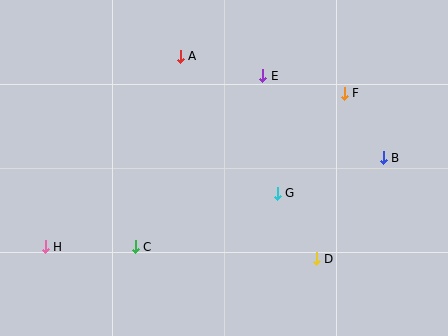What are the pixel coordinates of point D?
Point D is at (316, 259).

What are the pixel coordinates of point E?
Point E is at (263, 76).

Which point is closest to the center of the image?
Point G at (277, 193) is closest to the center.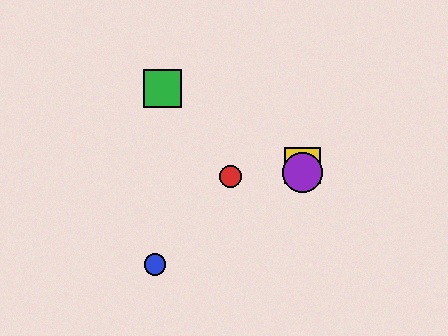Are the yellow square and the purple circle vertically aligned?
Yes, both are at x≈303.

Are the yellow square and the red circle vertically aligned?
No, the yellow square is at x≈303 and the red circle is at x≈231.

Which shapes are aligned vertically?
The yellow square, the purple circle are aligned vertically.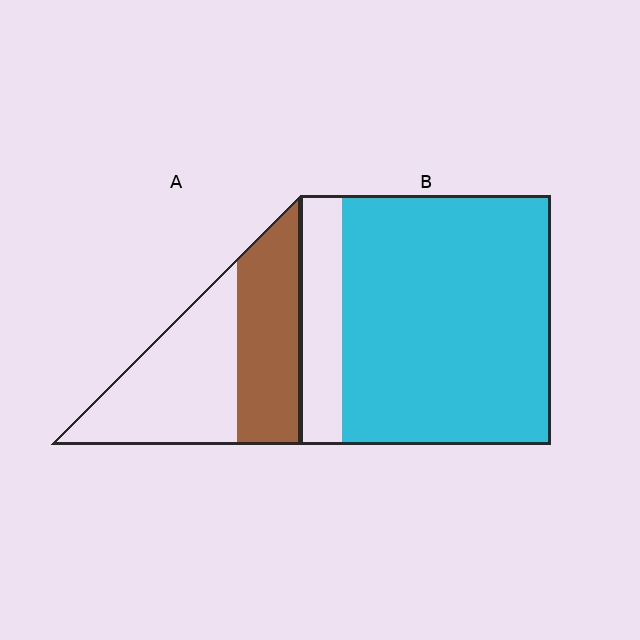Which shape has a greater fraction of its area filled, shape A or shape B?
Shape B.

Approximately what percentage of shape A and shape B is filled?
A is approximately 45% and B is approximately 85%.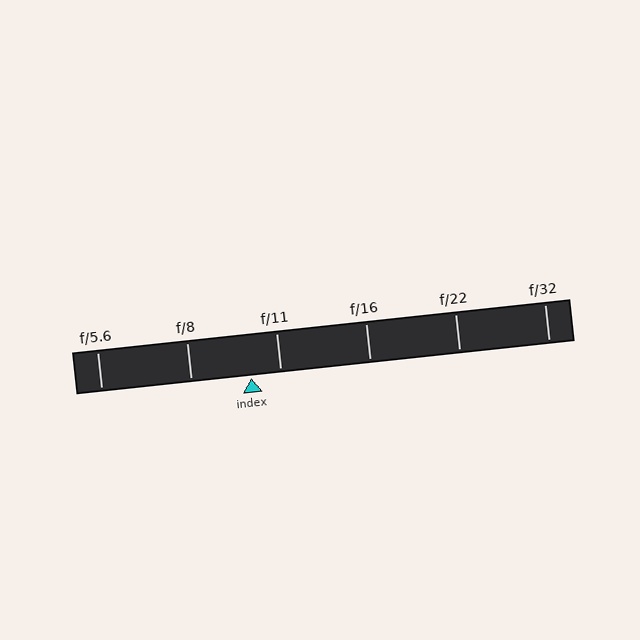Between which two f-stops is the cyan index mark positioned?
The index mark is between f/8 and f/11.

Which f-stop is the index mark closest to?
The index mark is closest to f/11.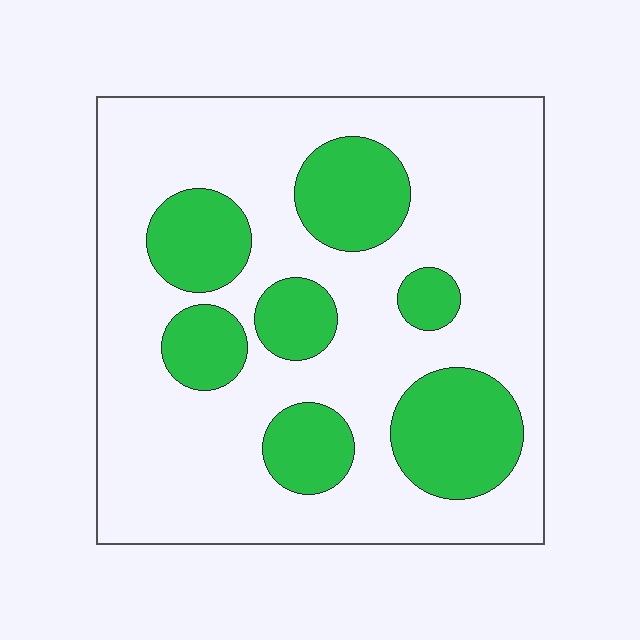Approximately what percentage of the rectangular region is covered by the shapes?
Approximately 25%.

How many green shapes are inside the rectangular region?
7.